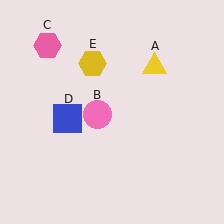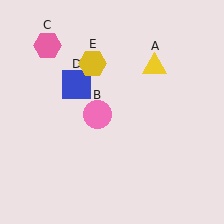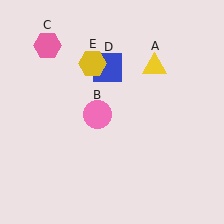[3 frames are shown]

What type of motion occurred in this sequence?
The blue square (object D) rotated clockwise around the center of the scene.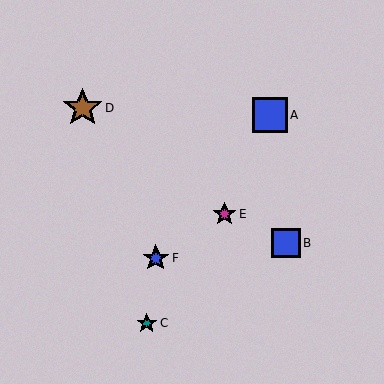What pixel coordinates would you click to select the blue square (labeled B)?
Click at (286, 243) to select the blue square B.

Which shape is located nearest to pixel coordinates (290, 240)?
The blue square (labeled B) at (286, 243) is nearest to that location.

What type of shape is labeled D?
Shape D is a brown star.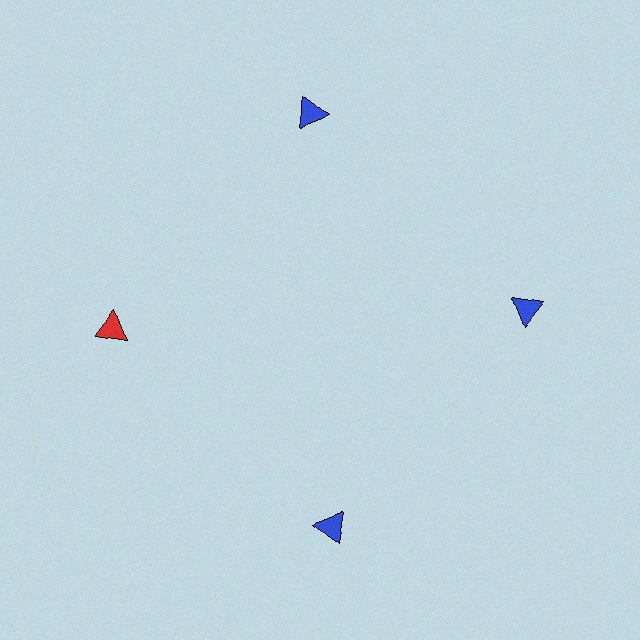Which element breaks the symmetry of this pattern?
The red triangle at roughly the 9 o'clock position breaks the symmetry. All other shapes are blue triangles.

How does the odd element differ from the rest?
It has a different color: red instead of blue.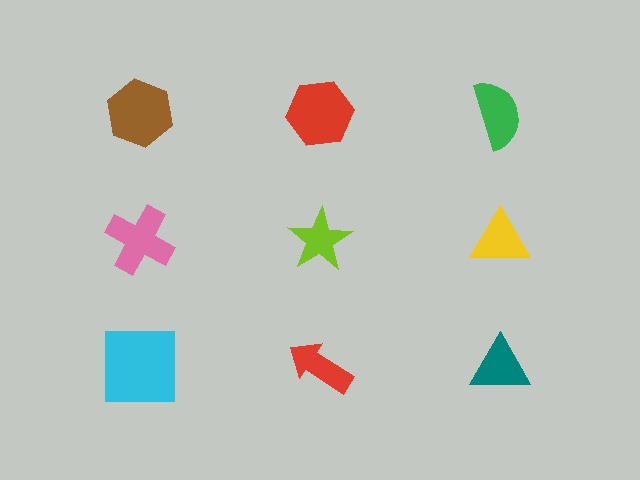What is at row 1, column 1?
A brown hexagon.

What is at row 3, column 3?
A teal triangle.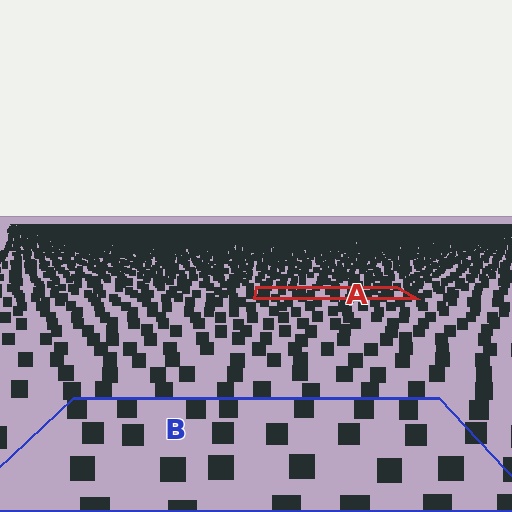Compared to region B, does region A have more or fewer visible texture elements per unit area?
Region A has more texture elements per unit area — they are packed more densely because it is farther away.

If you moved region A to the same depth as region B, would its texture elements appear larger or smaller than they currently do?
They would appear larger. At a closer depth, the same texture elements are projected at a bigger on-screen size.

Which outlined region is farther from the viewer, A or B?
Region A is farther from the viewer — the texture elements inside it appear smaller and more densely packed.